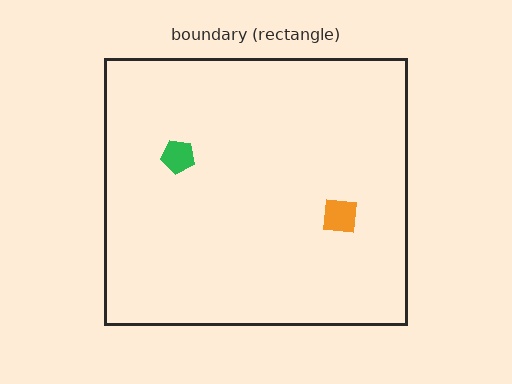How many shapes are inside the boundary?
2 inside, 0 outside.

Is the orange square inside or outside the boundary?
Inside.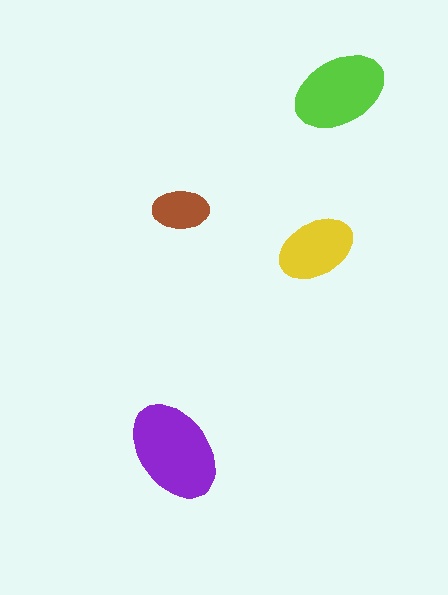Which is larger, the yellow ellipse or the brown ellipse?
The yellow one.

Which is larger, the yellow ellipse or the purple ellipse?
The purple one.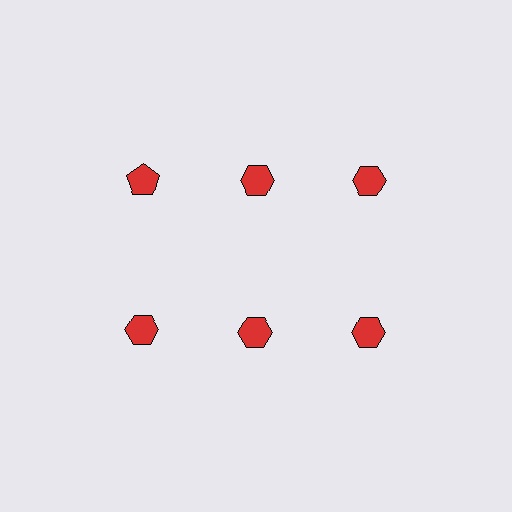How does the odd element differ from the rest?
It has a different shape: pentagon instead of hexagon.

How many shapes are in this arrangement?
There are 6 shapes arranged in a grid pattern.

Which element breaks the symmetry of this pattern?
The red pentagon in the top row, leftmost column breaks the symmetry. All other shapes are red hexagons.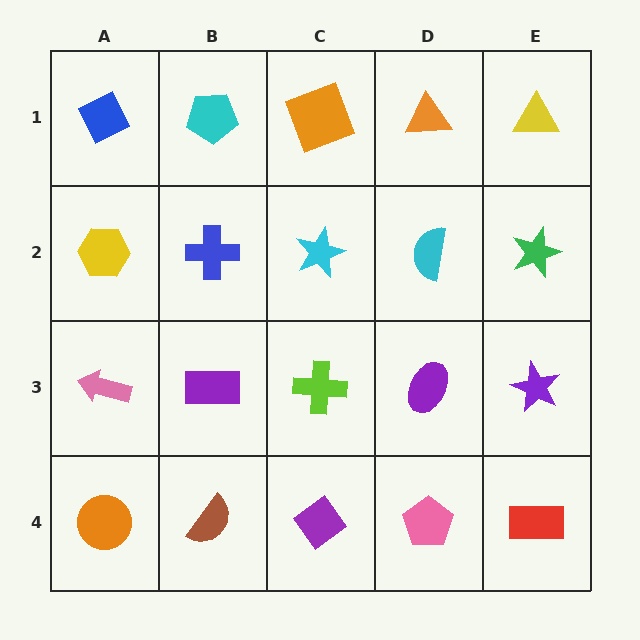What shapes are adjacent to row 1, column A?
A yellow hexagon (row 2, column A), a cyan pentagon (row 1, column B).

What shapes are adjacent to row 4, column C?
A lime cross (row 3, column C), a brown semicircle (row 4, column B), a pink pentagon (row 4, column D).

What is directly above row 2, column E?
A yellow triangle.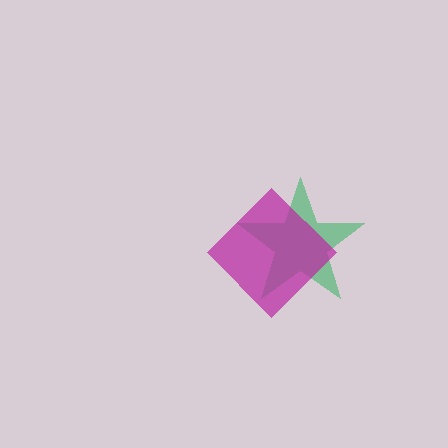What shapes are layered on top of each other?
The layered shapes are: a green star, a magenta diamond.